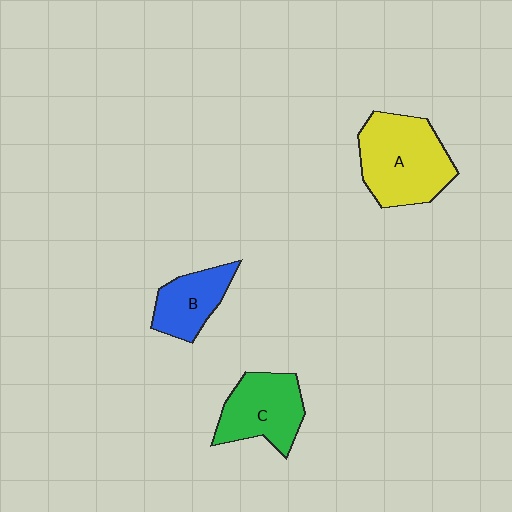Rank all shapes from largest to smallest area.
From largest to smallest: A (yellow), C (green), B (blue).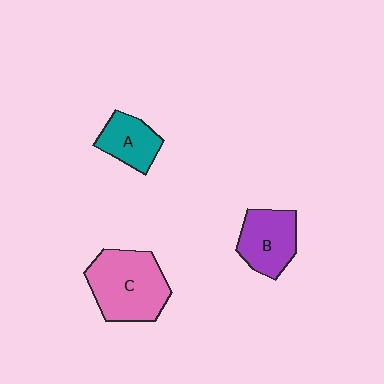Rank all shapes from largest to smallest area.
From largest to smallest: C (pink), B (purple), A (teal).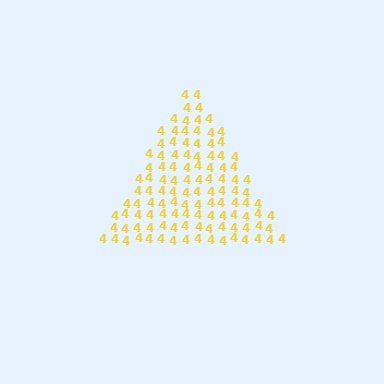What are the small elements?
The small elements are digit 4's.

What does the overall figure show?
The overall figure shows a triangle.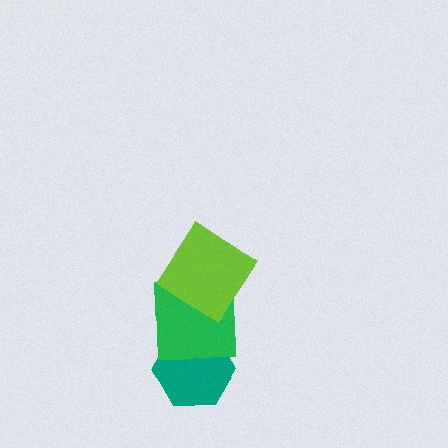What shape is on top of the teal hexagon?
The green square is on top of the teal hexagon.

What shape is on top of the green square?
The lime diamond is on top of the green square.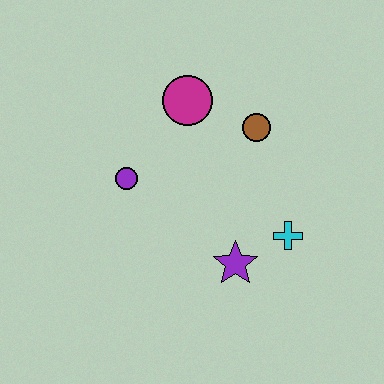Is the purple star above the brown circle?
No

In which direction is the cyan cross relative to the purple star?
The cyan cross is to the right of the purple star.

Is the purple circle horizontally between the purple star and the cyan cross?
No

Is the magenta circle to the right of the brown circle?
No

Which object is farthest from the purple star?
The magenta circle is farthest from the purple star.